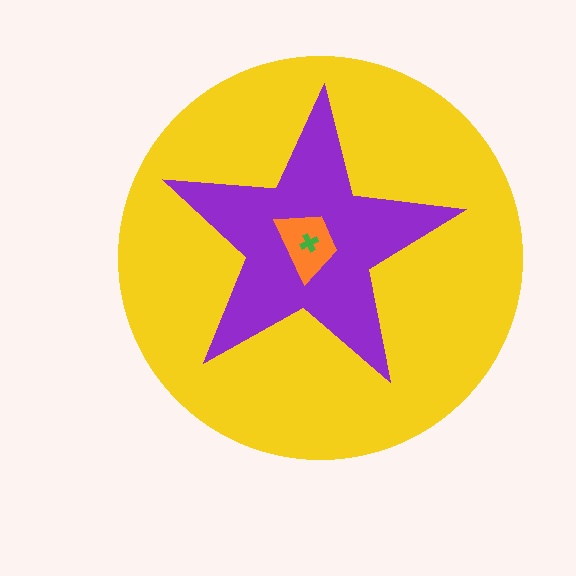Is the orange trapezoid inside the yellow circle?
Yes.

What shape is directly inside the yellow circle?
The purple star.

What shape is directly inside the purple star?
The orange trapezoid.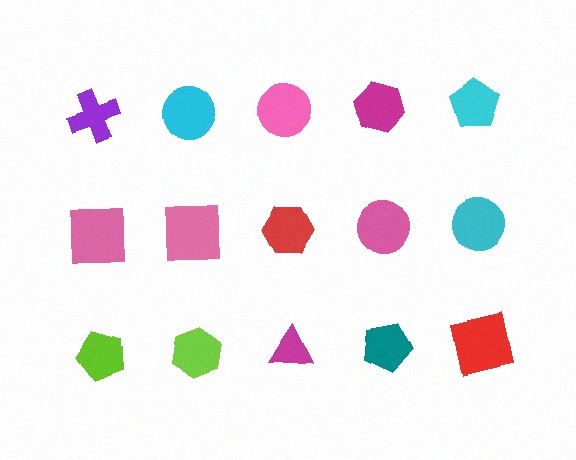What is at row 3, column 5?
A red square.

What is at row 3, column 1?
A lime pentagon.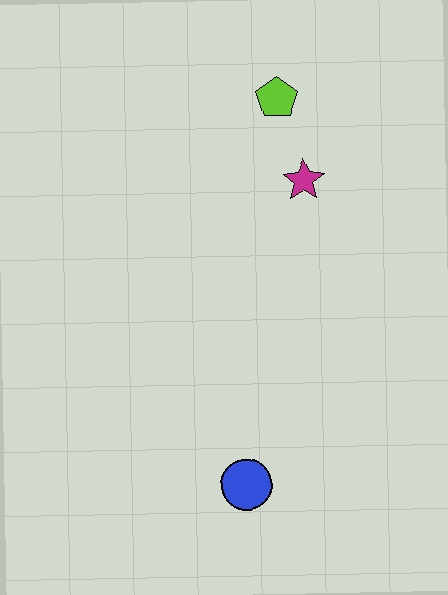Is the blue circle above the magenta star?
No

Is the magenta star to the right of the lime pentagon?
Yes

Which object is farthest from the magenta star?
The blue circle is farthest from the magenta star.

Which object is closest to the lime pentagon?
The magenta star is closest to the lime pentagon.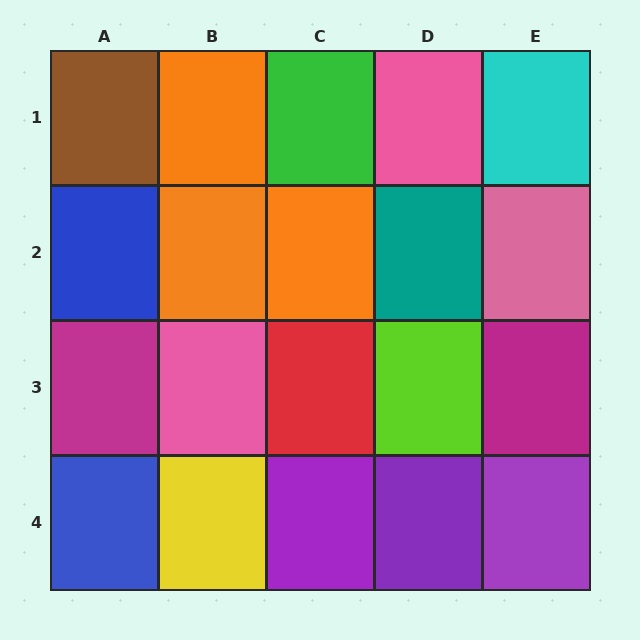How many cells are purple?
3 cells are purple.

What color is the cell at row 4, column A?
Blue.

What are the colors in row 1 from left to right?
Brown, orange, green, pink, cyan.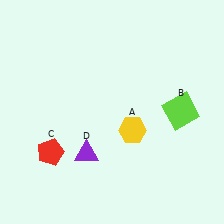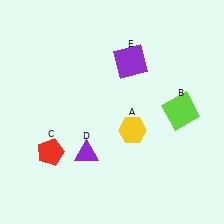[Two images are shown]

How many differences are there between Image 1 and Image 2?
There is 1 difference between the two images.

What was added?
A purple square (E) was added in Image 2.